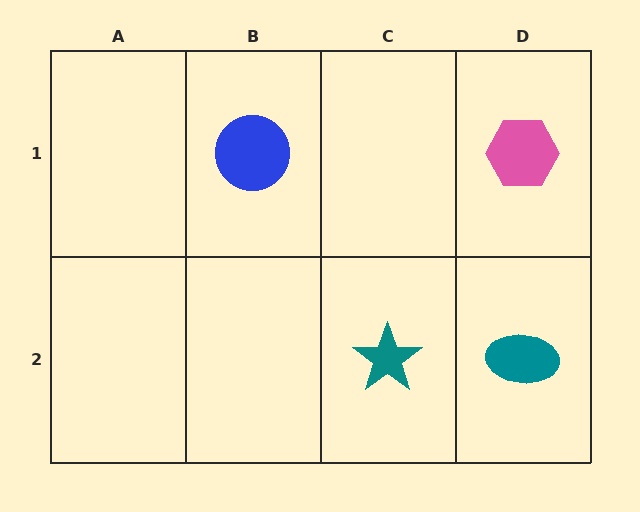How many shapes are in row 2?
2 shapes.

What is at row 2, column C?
A teal star.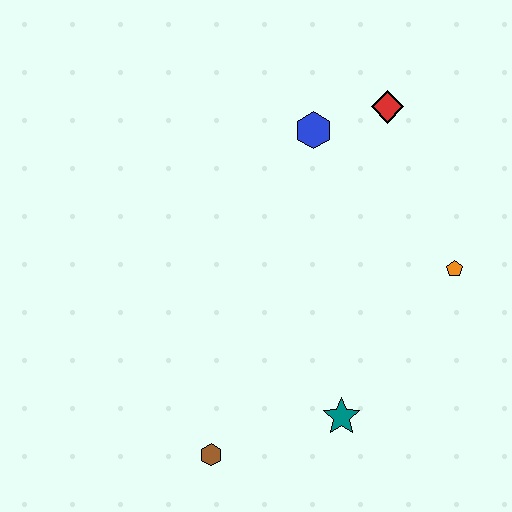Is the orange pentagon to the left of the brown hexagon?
No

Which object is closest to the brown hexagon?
The teal star is closest to the brown hexagon.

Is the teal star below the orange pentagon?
Yes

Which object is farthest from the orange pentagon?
The brown hexagon is farthest from the orange pentagon.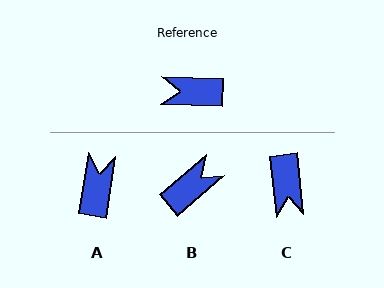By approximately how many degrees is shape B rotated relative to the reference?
Approximately 138 degrees clockwise.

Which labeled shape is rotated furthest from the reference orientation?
B, about 138 degrees away.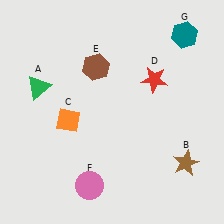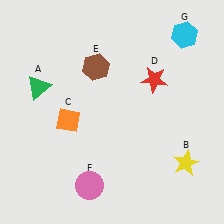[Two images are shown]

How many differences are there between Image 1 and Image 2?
There are 2 differences between the two images.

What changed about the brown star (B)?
In Image 1, B is brown. In Image 2, it changed to yellow.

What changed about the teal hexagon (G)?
In Image 1, G is teal. In Image 2, it changed to cyan.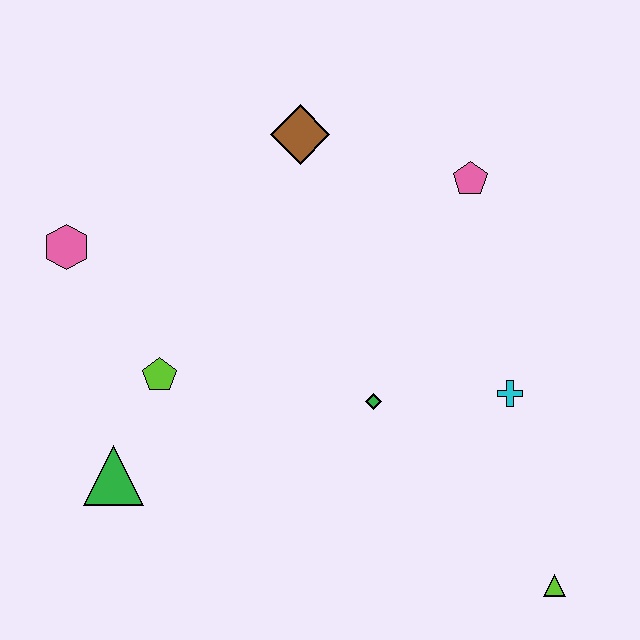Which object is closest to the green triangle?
The lime pentagon is closest to the green triangle.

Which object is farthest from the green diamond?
The pink hexagon is farthest from the green diamond.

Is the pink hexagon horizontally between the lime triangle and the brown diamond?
No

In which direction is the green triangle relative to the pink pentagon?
The green triangle is to the left of the pink pentagon.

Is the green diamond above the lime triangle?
Yes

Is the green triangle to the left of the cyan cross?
Yes